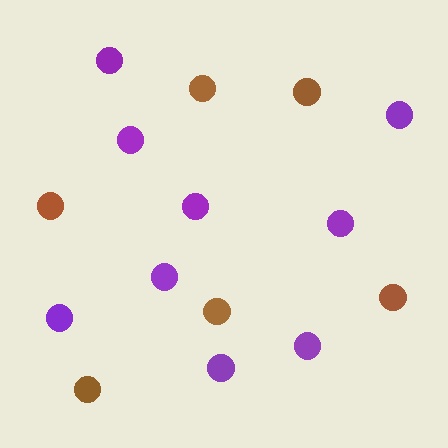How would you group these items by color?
There are 2 groups: one group of brown circles (6) and one group of purple circles (9).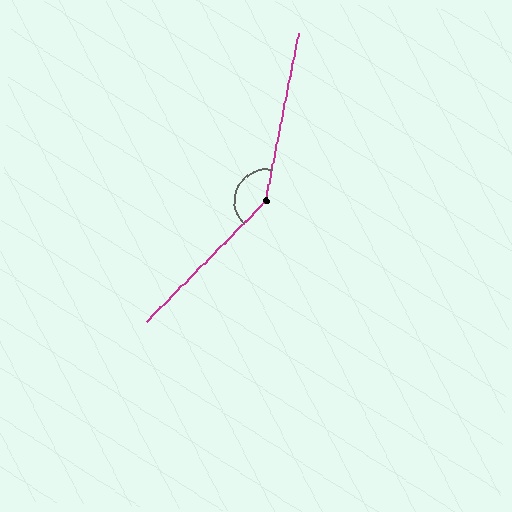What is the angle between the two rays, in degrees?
Approximately 147 degrees.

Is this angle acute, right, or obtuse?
It is obtuse.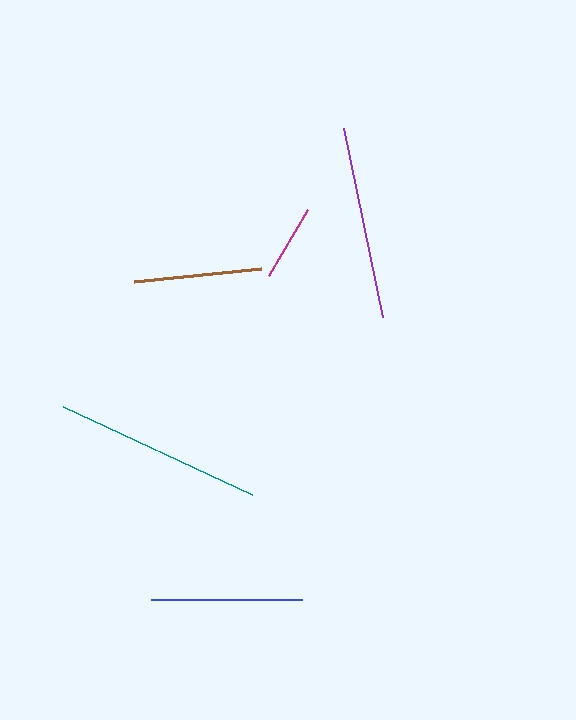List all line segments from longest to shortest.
From longest to shortest: teal, purple, blue, brown, magenta.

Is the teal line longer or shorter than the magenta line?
The teal line is longer than the magenta line.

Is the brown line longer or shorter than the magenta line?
The brown line is longer than the magenta line.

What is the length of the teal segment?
The teal segment is approximately 208 pixels long.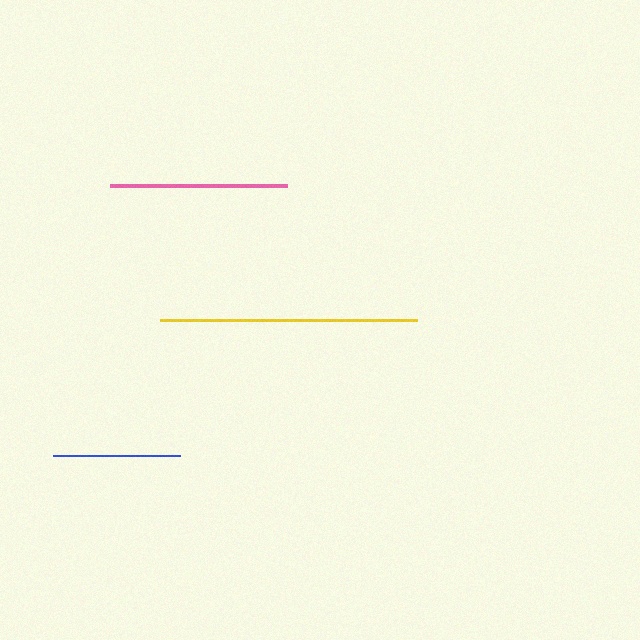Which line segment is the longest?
The yellow line is the longest at approximately 258 pixels.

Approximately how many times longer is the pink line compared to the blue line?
The pink line is approximately 1.4 times the length of the blue line.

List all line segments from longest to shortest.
From longest to shortest: yellow, pink, blue.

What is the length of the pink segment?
The pink segment is approximately 177 pixels long.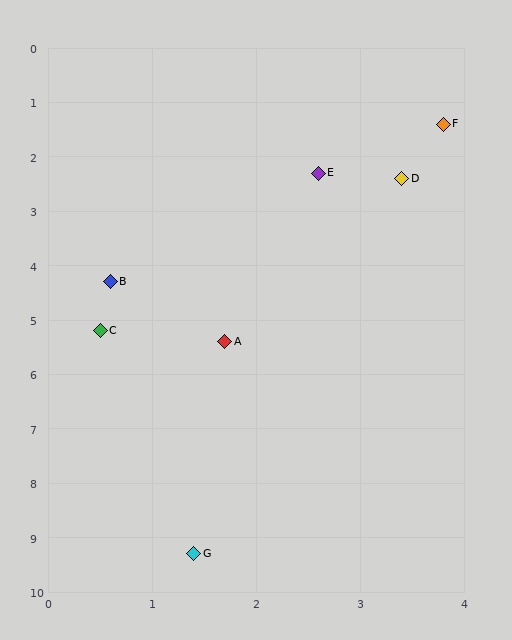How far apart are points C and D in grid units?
Points C and D are about 4.0 grid units apart.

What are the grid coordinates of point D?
Point D is at approximately (3.4, 2.4).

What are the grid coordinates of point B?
Point B is at approximately (0.6, 4.3).